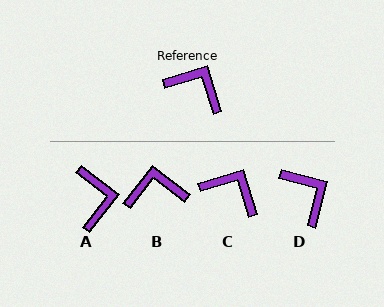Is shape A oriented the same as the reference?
No, it is off by about 55 degrees.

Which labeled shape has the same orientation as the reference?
C.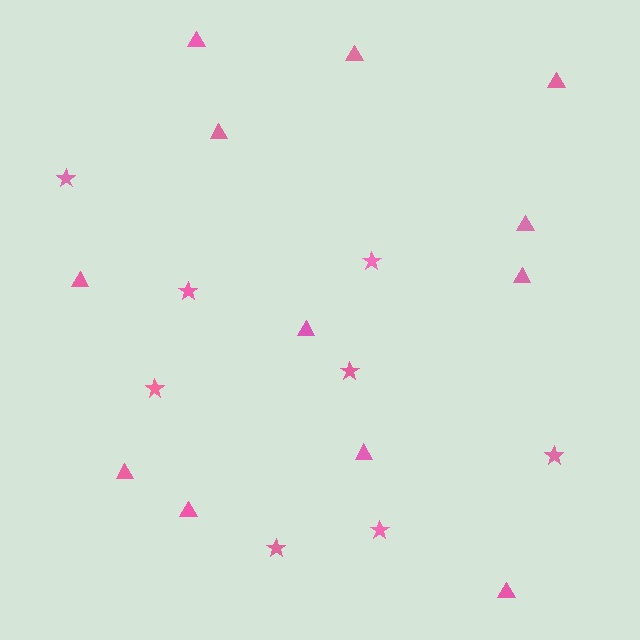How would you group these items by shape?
There are 2 groups: one group of stars (8) and one group of triangles (12).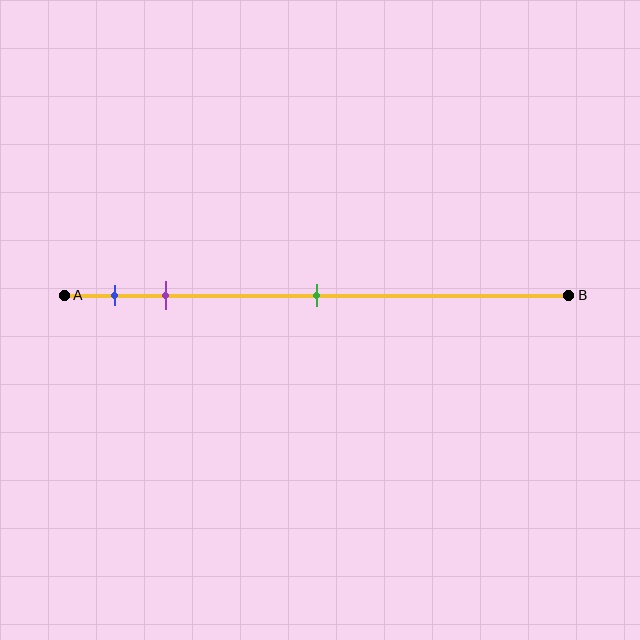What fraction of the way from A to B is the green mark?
The green mark is approximately 50% (0.5) of the way from A to B.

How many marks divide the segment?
There are 3 marks dividing the segment.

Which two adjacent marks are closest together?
The blue and purple marks are the closest adjacent pair.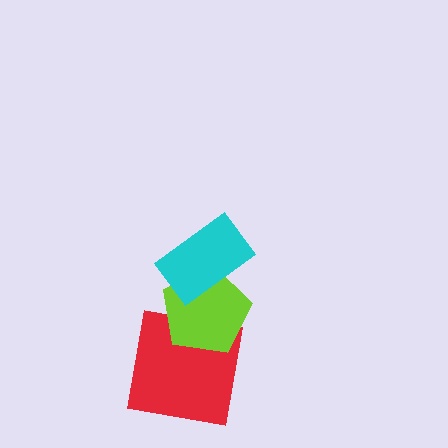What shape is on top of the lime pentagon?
The cyan rectangle is on top of the lime pentagon.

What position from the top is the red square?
The red square is 3rd from the top.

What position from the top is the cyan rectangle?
The cyan rectangle is 1st from the top.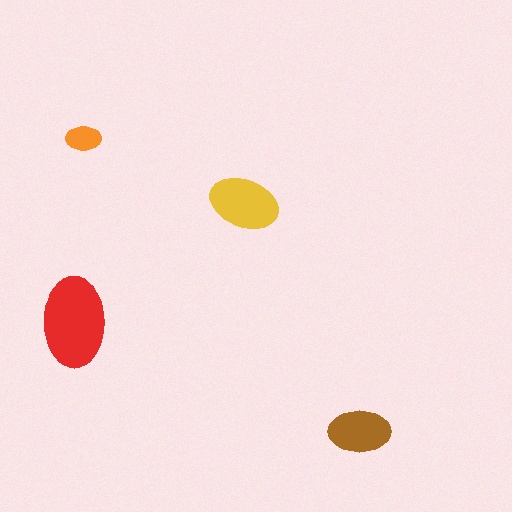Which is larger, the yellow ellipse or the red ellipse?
The red one.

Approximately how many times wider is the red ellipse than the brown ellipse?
About 1.5 times wider.